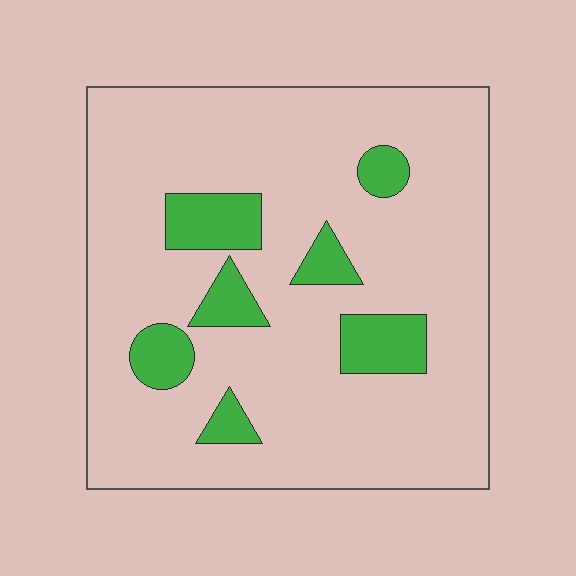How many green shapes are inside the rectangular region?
7.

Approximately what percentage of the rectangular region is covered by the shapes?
Approximately 15%.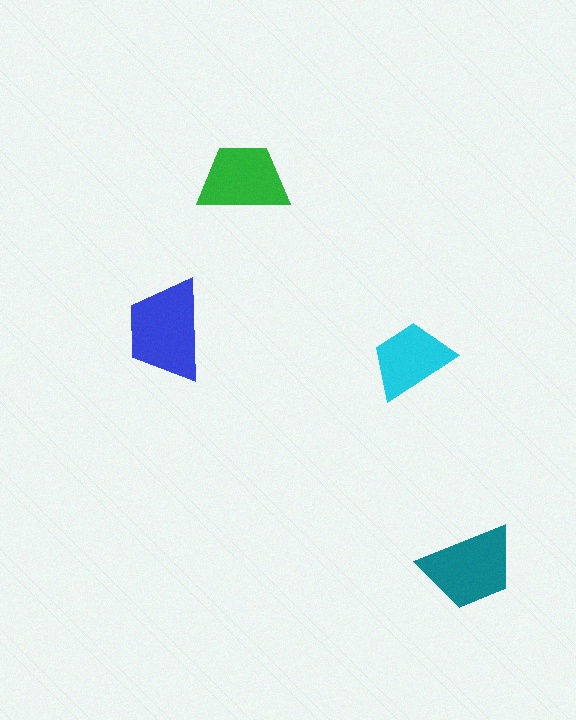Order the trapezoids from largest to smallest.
the blue one, the teal one, the green one, the cyan one.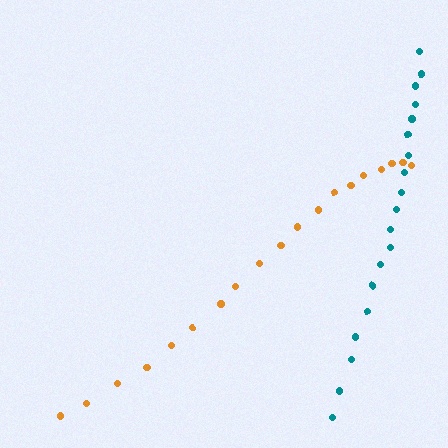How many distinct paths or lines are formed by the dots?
There are 2 distinct paths.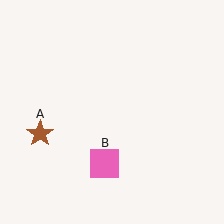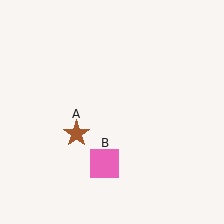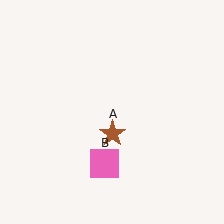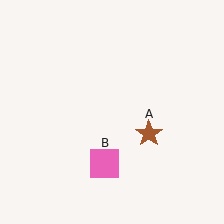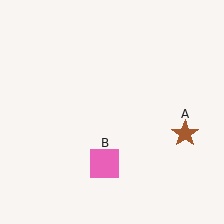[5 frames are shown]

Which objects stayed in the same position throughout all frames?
Pink square (object B) remained stationary.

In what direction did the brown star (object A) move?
The brown star (object A) moved right.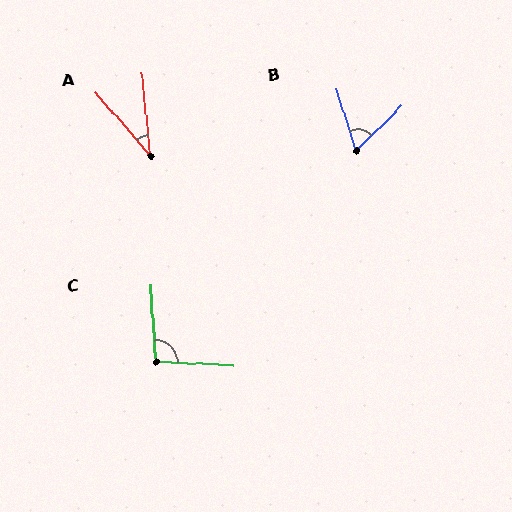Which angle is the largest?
C, at approximately 96 degrees.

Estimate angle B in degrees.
Approximately 63 degrees.